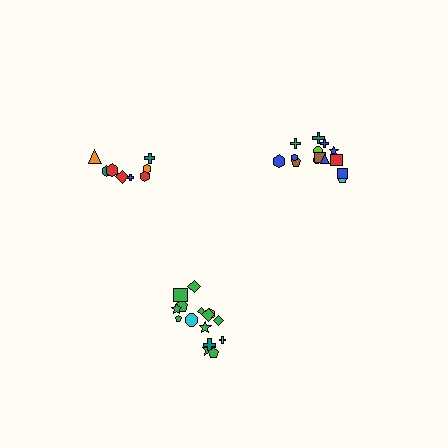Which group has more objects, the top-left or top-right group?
The top-right group.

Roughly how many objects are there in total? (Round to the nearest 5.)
Roughly 40 objects in total.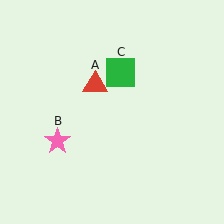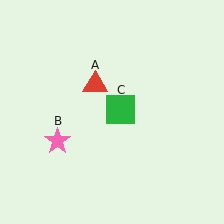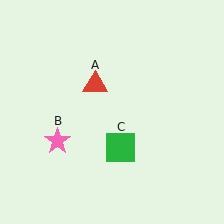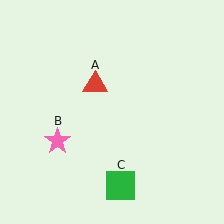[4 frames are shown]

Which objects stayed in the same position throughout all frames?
Red triangle (object A) and pink star (object B) remained stationary.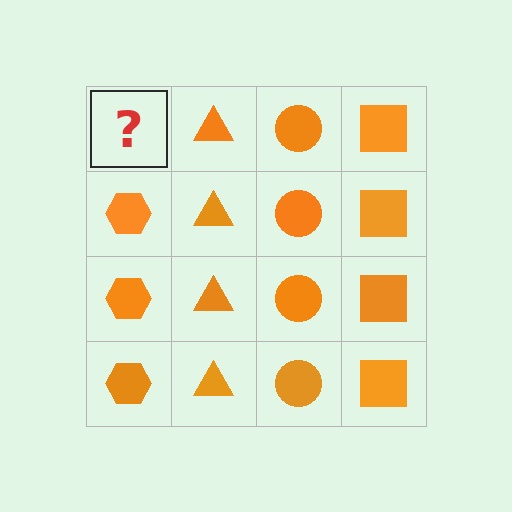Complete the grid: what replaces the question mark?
The question mark should be replaced with an orange hexagon.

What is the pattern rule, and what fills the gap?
The rule is that each column has a consistent shape. The gap should be filled with an orange hexagon.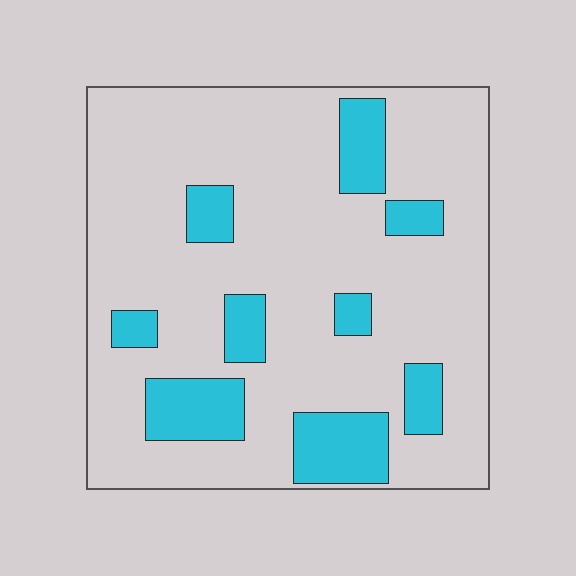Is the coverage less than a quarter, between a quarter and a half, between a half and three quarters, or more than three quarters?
Less than a quarter.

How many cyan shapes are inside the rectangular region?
9.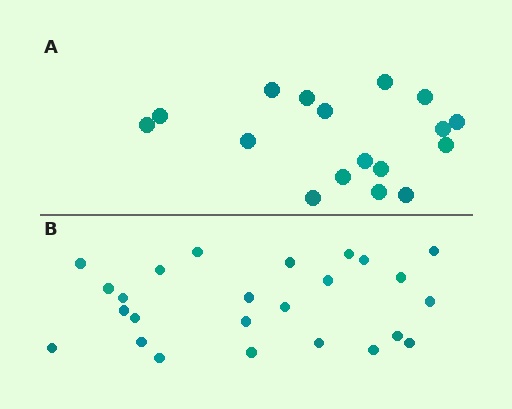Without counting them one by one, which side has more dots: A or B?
Region B (the bottom region) has more dots.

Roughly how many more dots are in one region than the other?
Region B has roughly 8 or so more dots than region A.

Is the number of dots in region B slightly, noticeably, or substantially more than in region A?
Region B has substantially more. The ratio is roughly 1.5 to 1.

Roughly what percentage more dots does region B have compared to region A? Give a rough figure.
About 45% more.